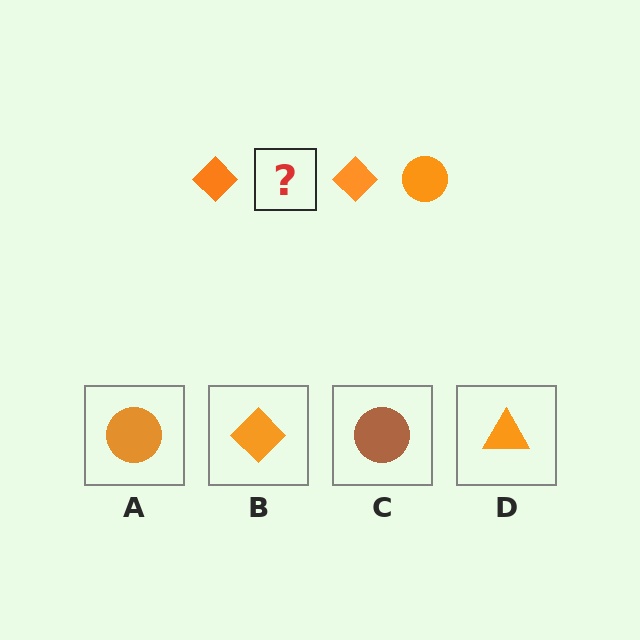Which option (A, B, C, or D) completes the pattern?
A.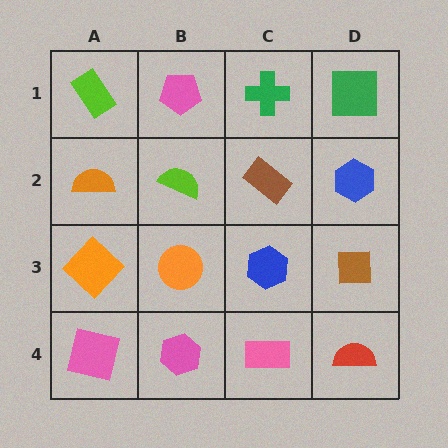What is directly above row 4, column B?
An orange circle.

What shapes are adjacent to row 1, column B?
A lime semicircle (row 2, column B), a lime rectangle (row 1, column A), a green cross (row 1, column C).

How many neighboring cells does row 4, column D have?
2.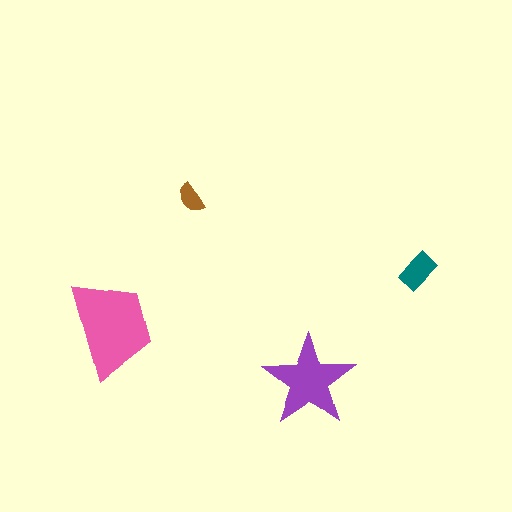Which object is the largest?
The pink trapezoid.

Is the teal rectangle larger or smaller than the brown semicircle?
Larger.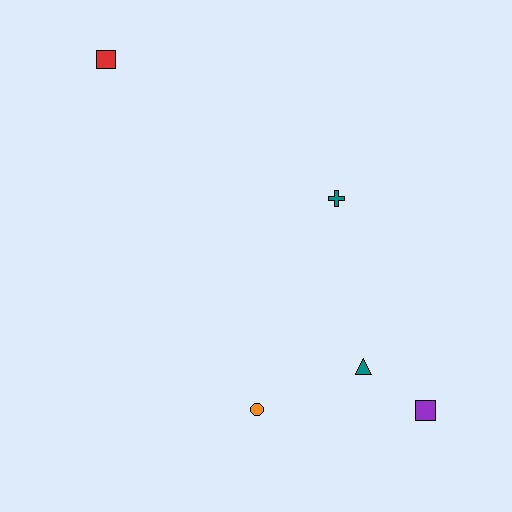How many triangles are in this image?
There is 1 triangle.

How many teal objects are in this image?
There are 2 teal objects.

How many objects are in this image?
There are 5 objects.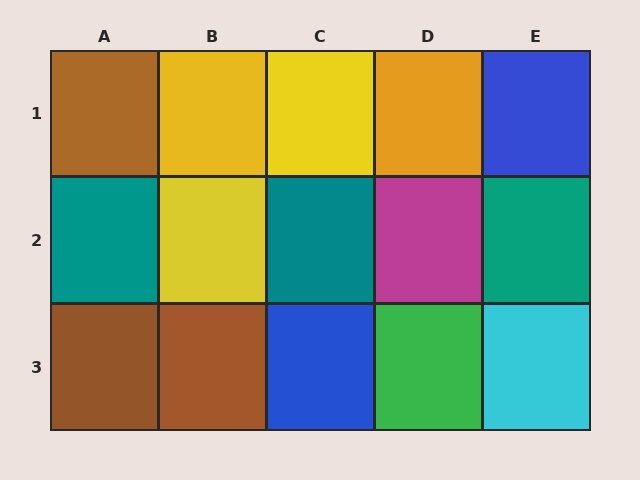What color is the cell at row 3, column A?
Brown.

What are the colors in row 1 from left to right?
Brown, yellow, yellow, orange, blue.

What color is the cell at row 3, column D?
Green.